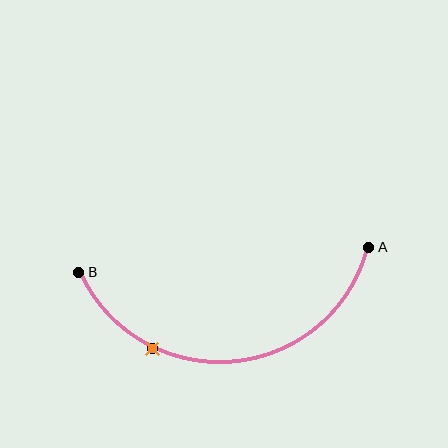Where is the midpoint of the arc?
The arc midpoint is the point on the curve farthest from the straight line joining A and B. It sits below that line.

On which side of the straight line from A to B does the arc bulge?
The arc bulges below the straight line connecting A and B.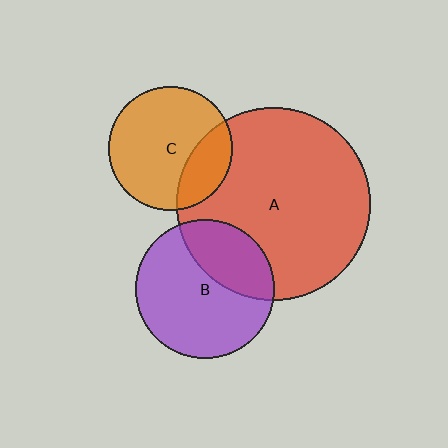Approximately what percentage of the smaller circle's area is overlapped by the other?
Approximately 25%.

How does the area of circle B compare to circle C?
Approximately 1.3 times.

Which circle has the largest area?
Circle A (red).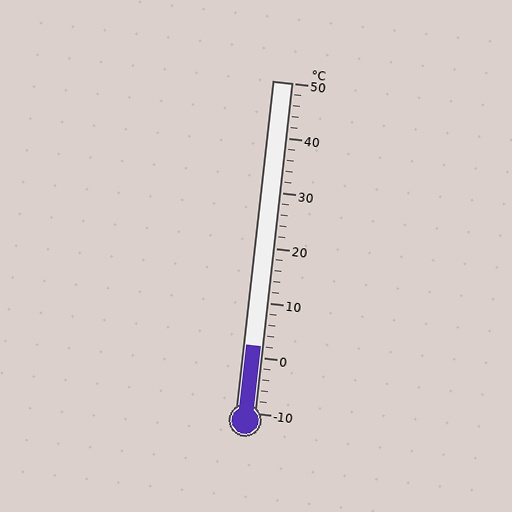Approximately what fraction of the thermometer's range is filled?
The thermometer is filled to approximately 20% of its range.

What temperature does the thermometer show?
The thermometer shows approximately 2°C.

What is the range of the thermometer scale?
The thermometer scale ranges from -10°C to 50°C.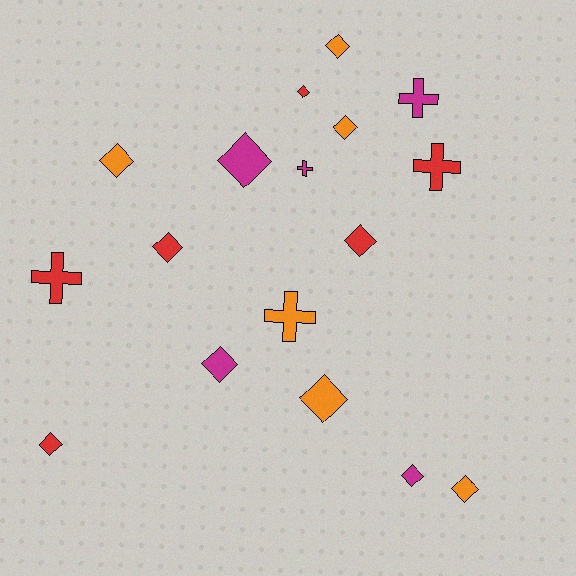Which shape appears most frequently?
Diamond, with 12 objects.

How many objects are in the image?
There are 17 objects.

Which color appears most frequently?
Orange, with 6 objects.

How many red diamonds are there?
There are 4 red diamonds.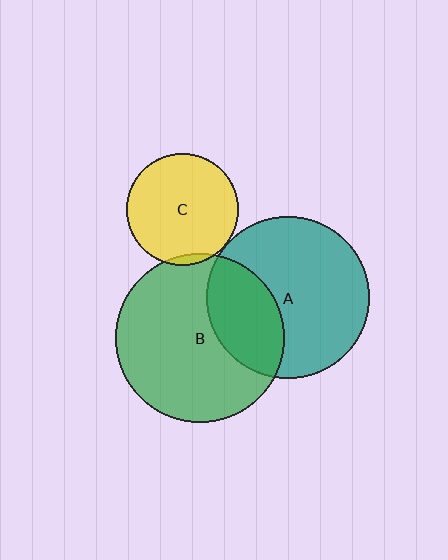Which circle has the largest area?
Circle B (green).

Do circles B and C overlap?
Yes.